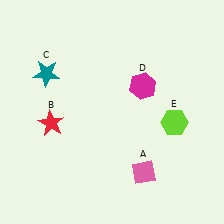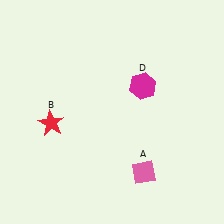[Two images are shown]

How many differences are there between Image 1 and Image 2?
There are 2 differences between the two images.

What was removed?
The teal star (C), the lime hexagon (E) were removed in Image 2.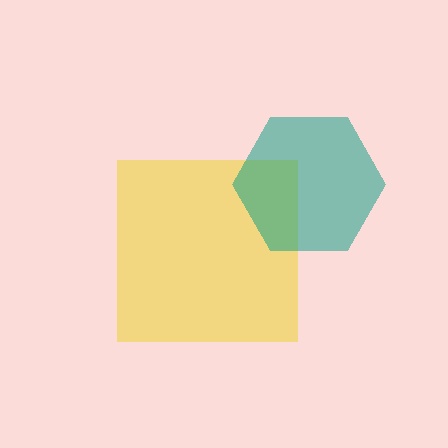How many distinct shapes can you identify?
There are 2 distinct shapes: a yellow square, a teal hexagon.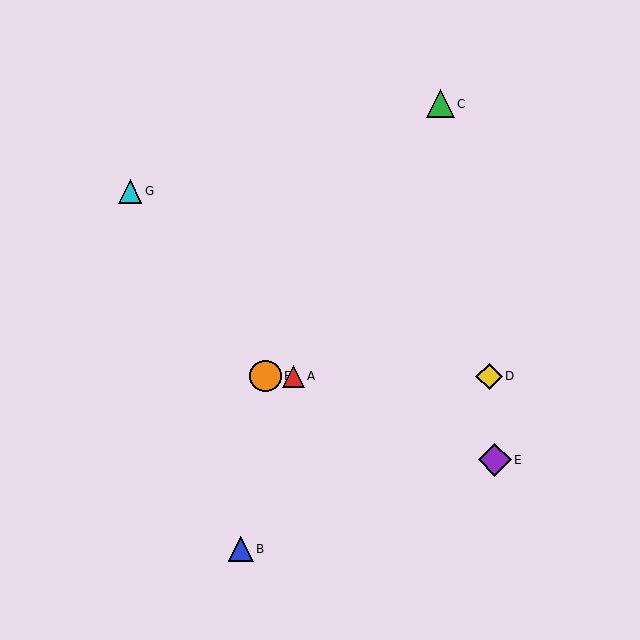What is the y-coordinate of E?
Object E is at y≈460.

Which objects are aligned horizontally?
Objects A, D, F are aligned horizontally.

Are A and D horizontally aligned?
Yes, both are at y≈376.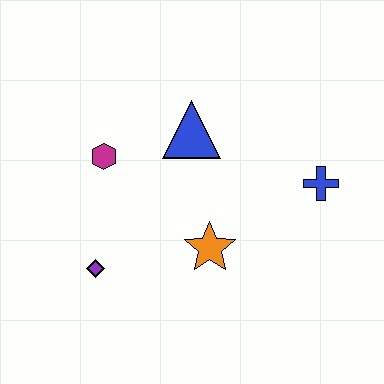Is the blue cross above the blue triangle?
No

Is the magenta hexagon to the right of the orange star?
No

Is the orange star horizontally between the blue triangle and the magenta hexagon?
No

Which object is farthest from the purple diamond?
The blue cross is farthest from the purple diamond.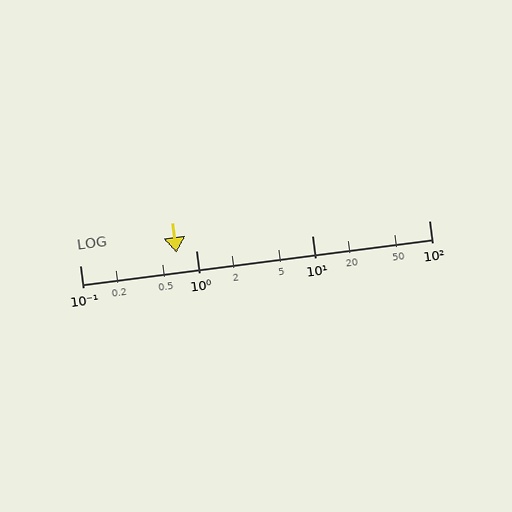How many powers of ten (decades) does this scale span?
The scale spans 3 decades, from 0.1 to 100.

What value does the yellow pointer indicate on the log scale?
The pointer indicates approximately 0.68.